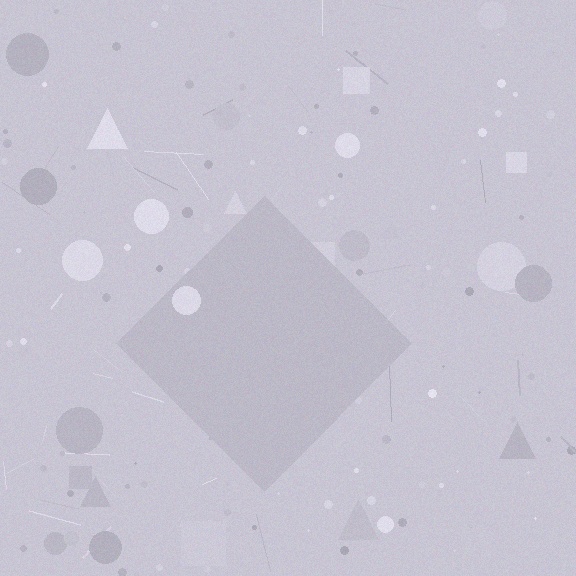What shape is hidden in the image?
A diamond is hidden in the image.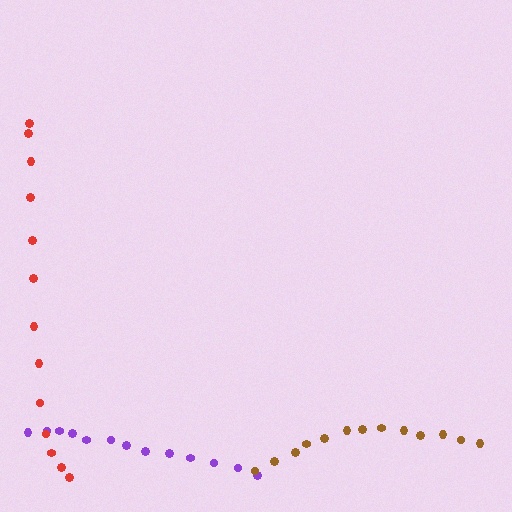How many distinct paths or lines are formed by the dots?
There are 3 distinct paths.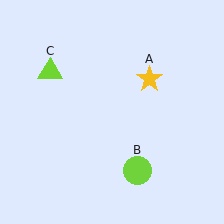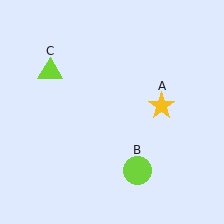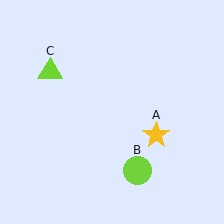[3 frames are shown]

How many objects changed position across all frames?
1 object changed position: yellow star (object A).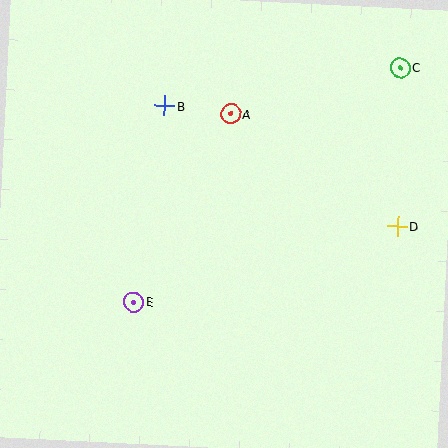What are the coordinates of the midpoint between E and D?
The midpoint between E and D is at (266, 264).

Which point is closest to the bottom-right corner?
Point D is closest to the bottom-right corner.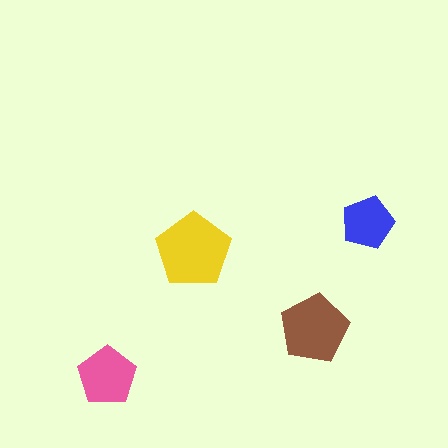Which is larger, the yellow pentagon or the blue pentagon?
The yellow one.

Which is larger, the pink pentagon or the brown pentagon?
The brown one.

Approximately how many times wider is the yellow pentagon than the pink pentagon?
About 1.5 times wider.